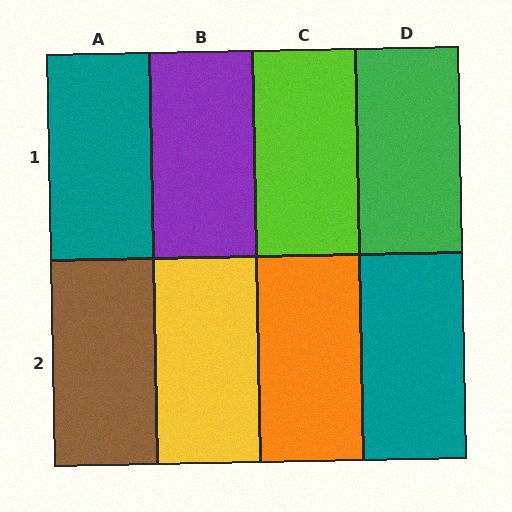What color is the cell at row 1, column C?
Lime.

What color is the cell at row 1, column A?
Teal.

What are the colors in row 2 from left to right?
Brown, yellow, orange, teal.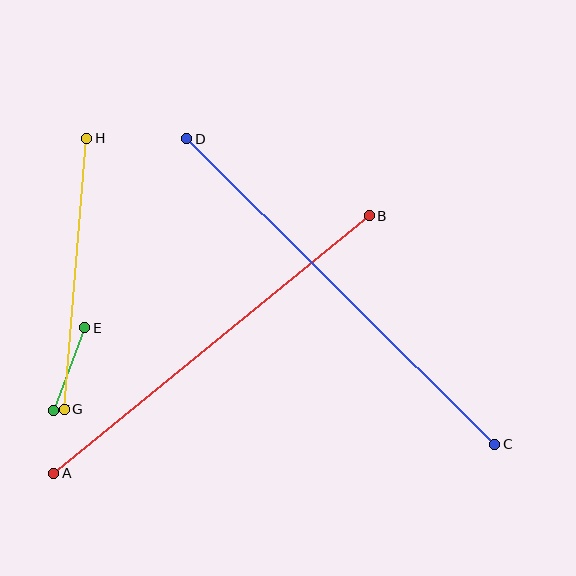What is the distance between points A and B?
The distance is approximately 407 pixels.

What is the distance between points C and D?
The distance is approximately 434 pixels.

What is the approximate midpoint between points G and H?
The midpoint is at approximately (75, 274) pixels.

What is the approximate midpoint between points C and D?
The midpoint is at approximately (341, 291) pixels.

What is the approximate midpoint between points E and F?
The midpoint is at approximately (69, 369) pixels.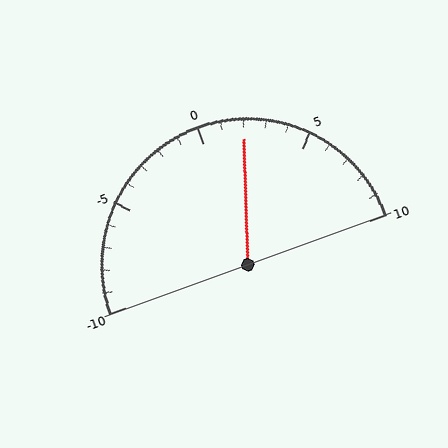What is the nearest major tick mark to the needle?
The nearest major tick mark is 0.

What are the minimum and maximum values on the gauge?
The gauge ranges from -10 to 10.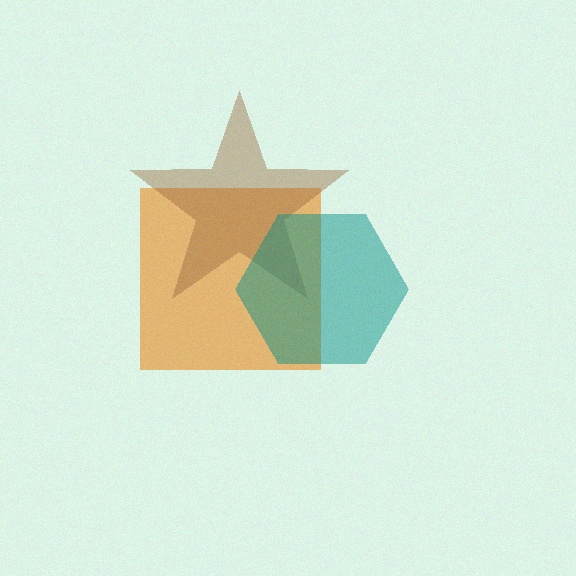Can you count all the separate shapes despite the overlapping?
Yes, there are 3 separate shapes.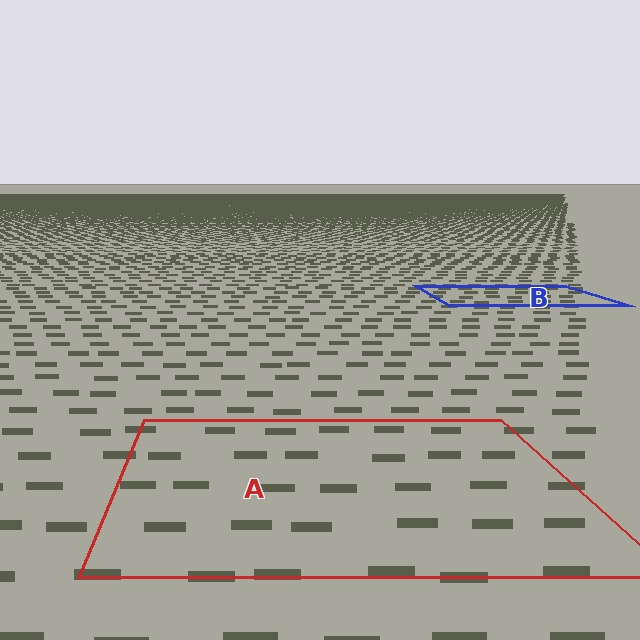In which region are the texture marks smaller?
The texture marks are smaller in region B, because it is farther away.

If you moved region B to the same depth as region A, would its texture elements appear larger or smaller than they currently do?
They would appear larger. At a closer depth, the same texture elements are projected at a bigger on-screen size.